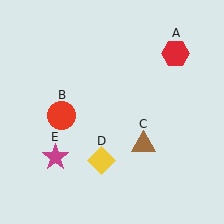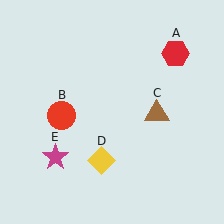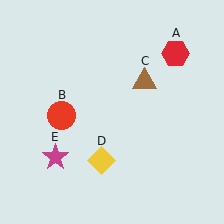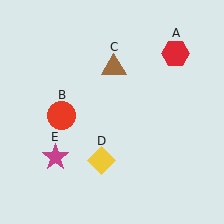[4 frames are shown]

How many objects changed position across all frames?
1 object changed position: brown triangle (object C).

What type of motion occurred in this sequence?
The brown triangle (object C) rotated counterclockwise around the center of the scene.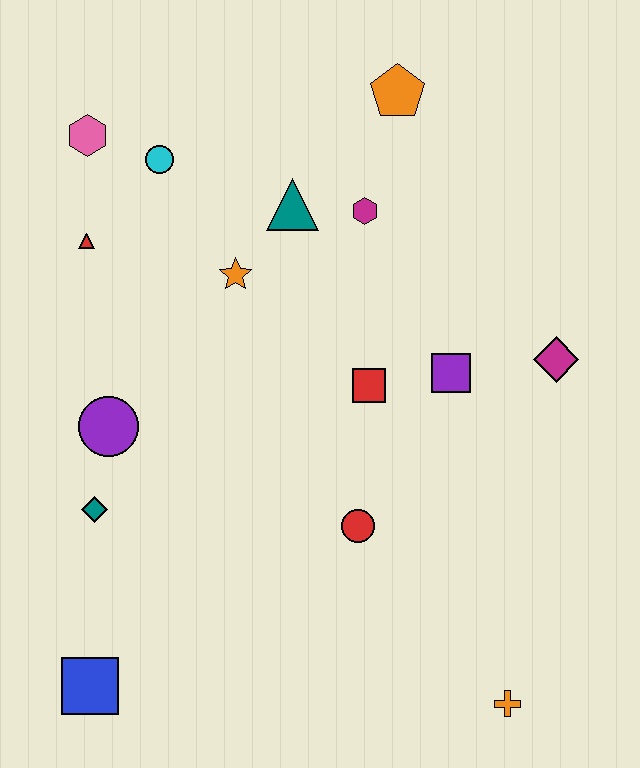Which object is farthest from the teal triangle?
The orange cross is farthest from the teal triangle.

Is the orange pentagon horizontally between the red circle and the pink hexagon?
No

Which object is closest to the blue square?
The teal diamond is closest to the blue square.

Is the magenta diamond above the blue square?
Yes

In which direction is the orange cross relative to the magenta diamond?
The orange cross is below the magenta diamond.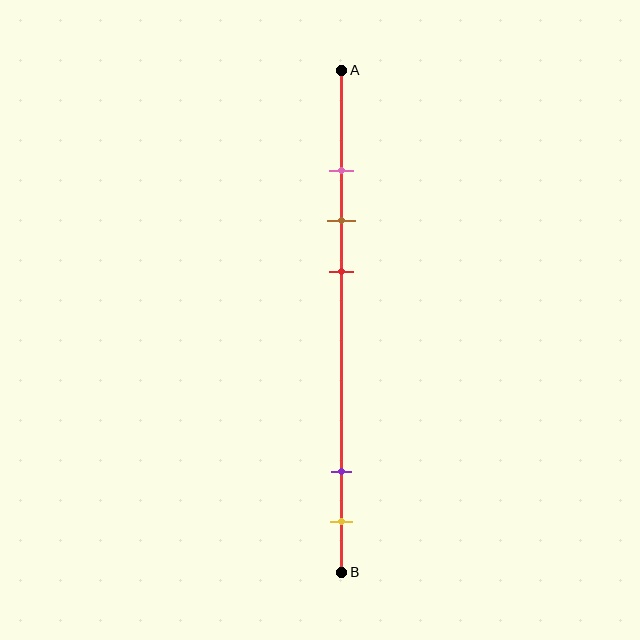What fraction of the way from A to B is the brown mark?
The brown mark is approximately 30% (0.3) of the way from A to B.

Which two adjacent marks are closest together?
The pink and brown marks are the closest adjacent pair.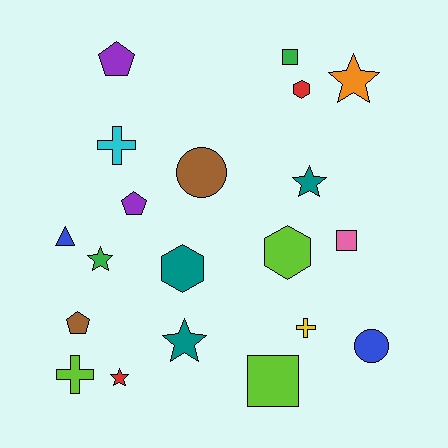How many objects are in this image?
There are 20 objects.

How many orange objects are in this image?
There is 1 orange object.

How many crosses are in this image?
There are 3 crosses.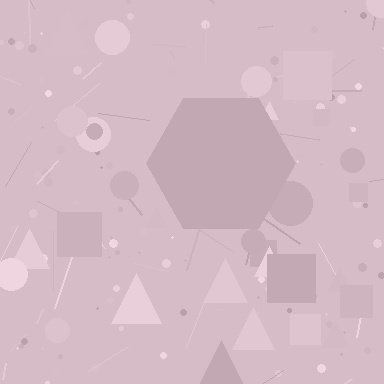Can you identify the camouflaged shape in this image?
The camouflaged shape is a hexagon.